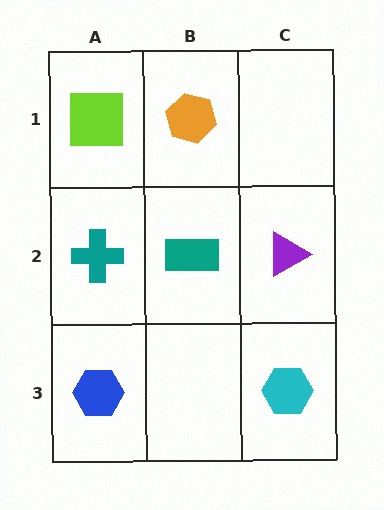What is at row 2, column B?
A teal rectangle.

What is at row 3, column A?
A blue hexagon.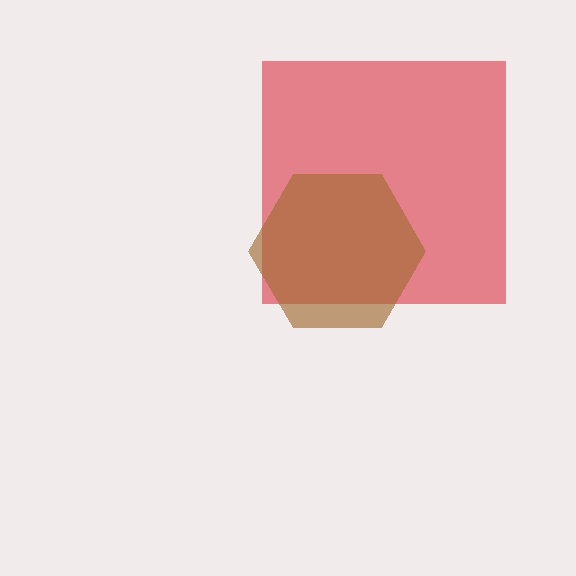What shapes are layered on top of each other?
The layered shapes are: a red square, a brown hexagon.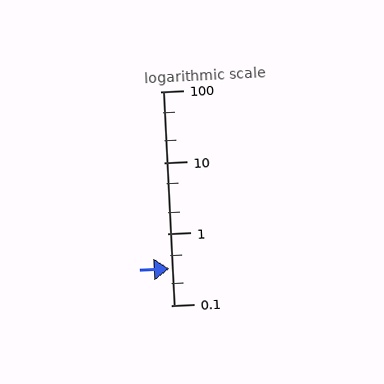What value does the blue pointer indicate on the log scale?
The pointer indicates approximately 0.33.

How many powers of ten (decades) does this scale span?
The scale spans 3 decades, from 0.1 to 100.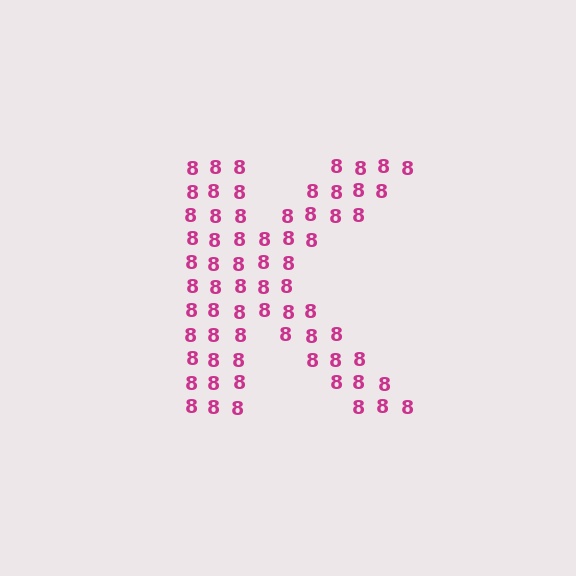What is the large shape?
The large shape is the letter K.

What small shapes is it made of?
It is made of small digit 8's.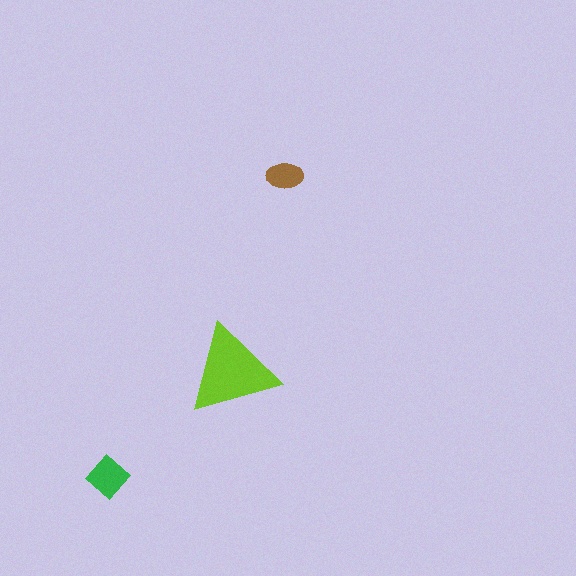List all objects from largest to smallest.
The lime triangle, the green diamond, the brown ellipse.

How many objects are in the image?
There are 3 objects in the image.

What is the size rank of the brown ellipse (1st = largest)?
3rd.